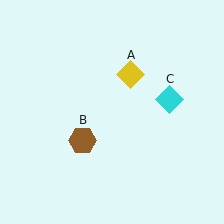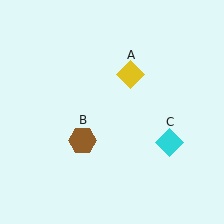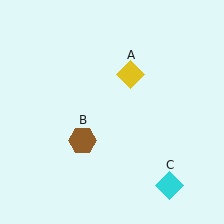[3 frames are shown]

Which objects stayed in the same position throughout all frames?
Yellow diamond (object A) and brown hexagon (object B) remained stationary.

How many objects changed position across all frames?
1 object changed position: cyan diamond (object C).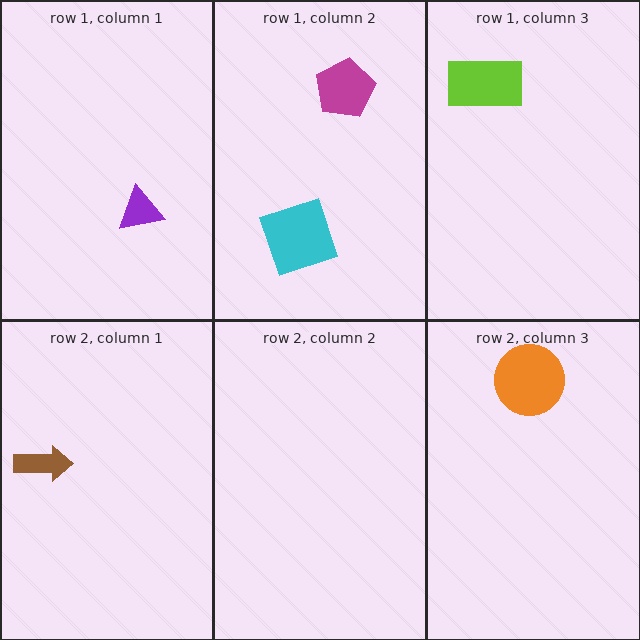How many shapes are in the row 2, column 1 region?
1.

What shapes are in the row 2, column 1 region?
The brown arrow.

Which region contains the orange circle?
The row 2, column 3 region.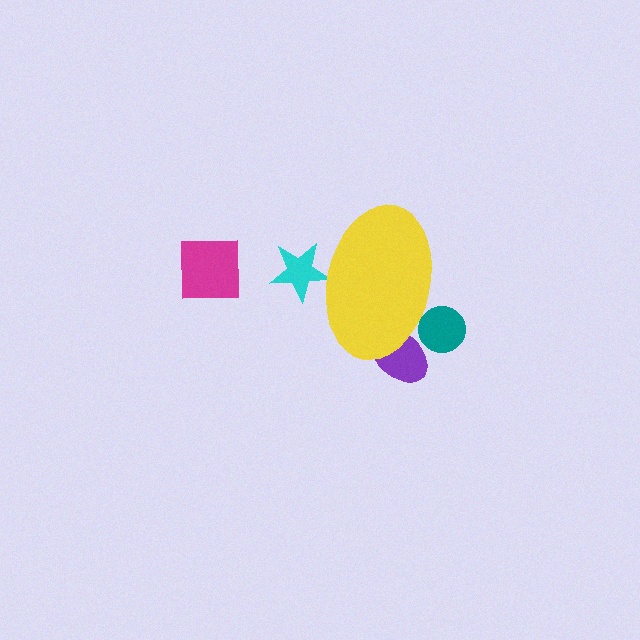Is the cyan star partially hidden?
Yes, the cyan star is partially hidden behind the yellow ellipse.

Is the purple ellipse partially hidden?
Yes, the purple ellipse is partially hidden behind the yellow ellipse.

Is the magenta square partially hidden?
No, the magenta square is fully visible.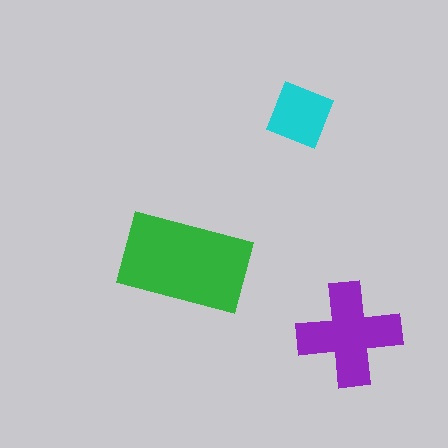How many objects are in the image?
There are 3 objects in the image.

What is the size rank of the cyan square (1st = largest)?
3rd.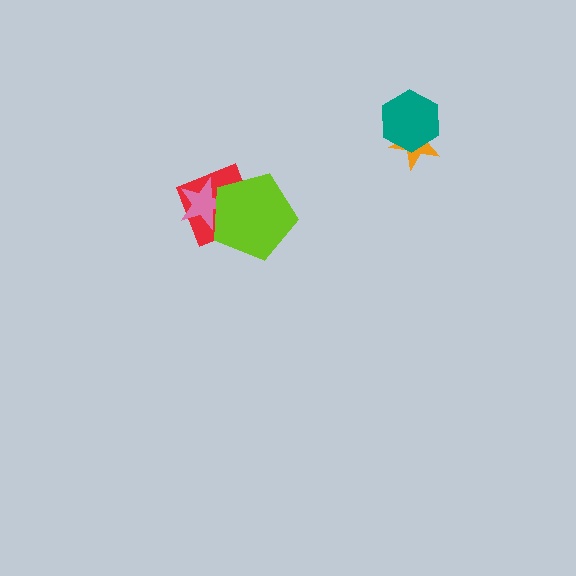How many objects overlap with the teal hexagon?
1 object overlaps with the teal hexagon.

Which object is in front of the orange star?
The teal hexagon is in front of the orange star.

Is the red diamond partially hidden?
Yes, it is partially covered by another shape.